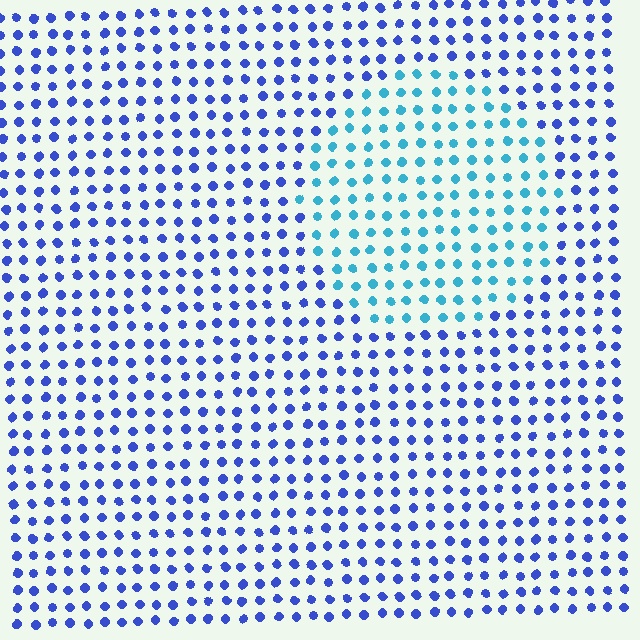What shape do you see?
I see a circle.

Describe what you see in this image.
The image is filled with small blue elements in a uniform arrangement. A circle-shaped region is visible where the elements are tinted to a slightly different hue, forming a subtle color boundary.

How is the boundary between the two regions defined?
The boundary is defined purely by a slight shift in hue (about 40 degrees). Spacing, size, and orientation are identical on both sides.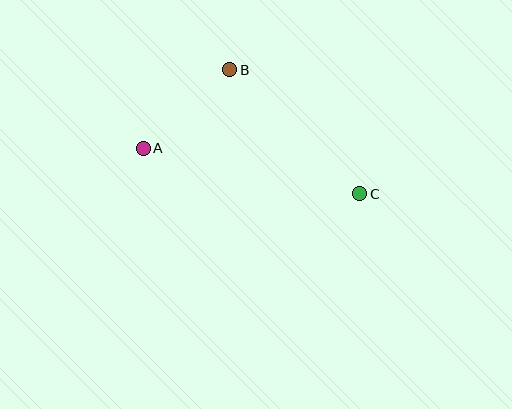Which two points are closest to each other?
Points A and B are closest to each other.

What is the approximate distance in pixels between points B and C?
The distance between B and C is approximately 179 pixels.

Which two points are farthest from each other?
Points A and C are farthest from each other.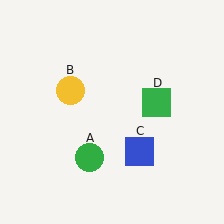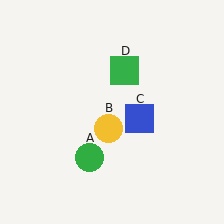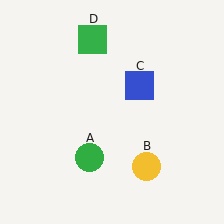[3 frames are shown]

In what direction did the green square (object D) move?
The green square (object D) moved up and to the left.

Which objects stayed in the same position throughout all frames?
Green circle (object A) remained stationary.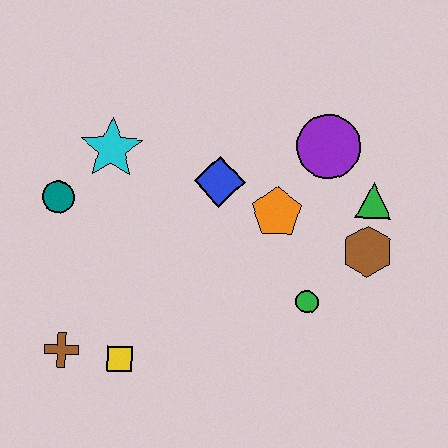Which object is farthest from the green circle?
The teal circle is farthest from the green circle.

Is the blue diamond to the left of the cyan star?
No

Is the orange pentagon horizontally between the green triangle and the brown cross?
Yes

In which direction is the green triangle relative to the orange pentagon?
The green triangle is to the right of the orange pentagon.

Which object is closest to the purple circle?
The green triangle is closest to the purple circle.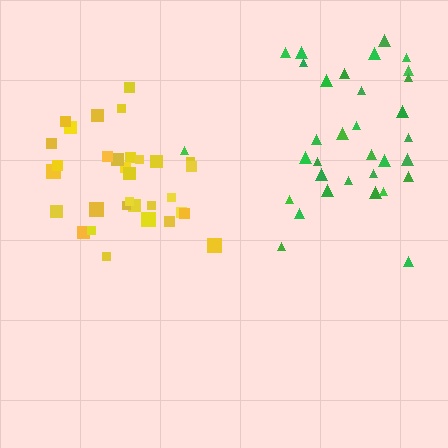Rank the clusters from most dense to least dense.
yellow, green.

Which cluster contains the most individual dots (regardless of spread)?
Green (33).